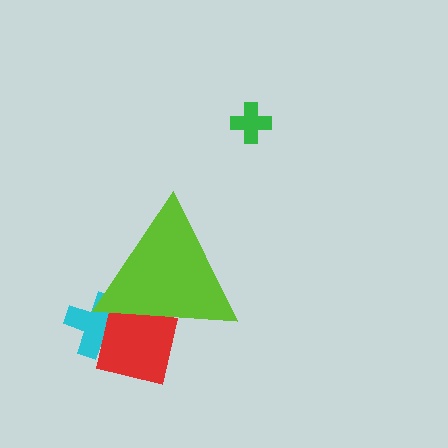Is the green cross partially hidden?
No, the green cross is fully visible.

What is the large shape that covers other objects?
A lime triangle.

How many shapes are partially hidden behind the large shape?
2 shapes are partially hidden.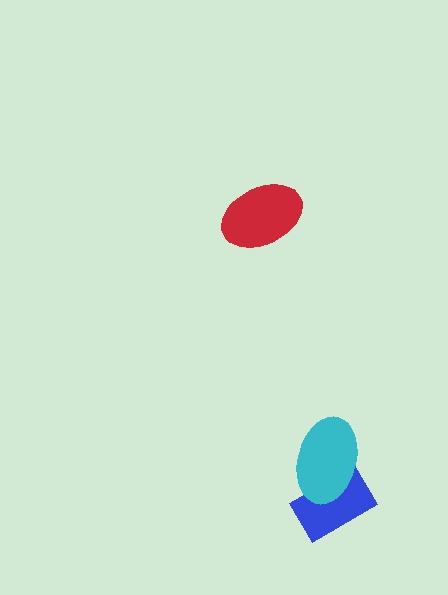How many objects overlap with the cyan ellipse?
1 object overlaps with the cyan ellipse.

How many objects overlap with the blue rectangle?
1 object overlaps with the blue rectangle.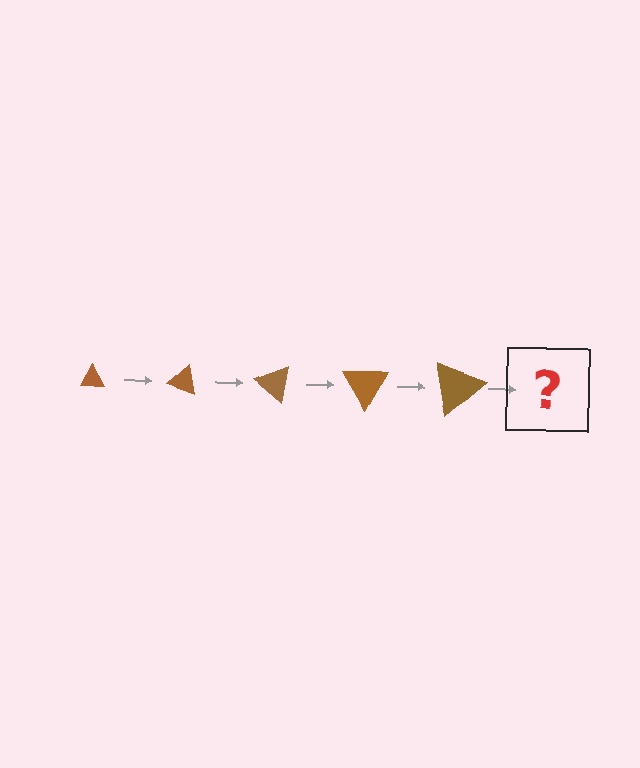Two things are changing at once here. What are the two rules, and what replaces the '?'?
The two rules are that the triangle grows larger each step and it rotates 20 degrees each step. The '?' should be a triangle, larger than the previous one and rotated 100 degrees from the start.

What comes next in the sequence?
The next element should be a triangle, larger than the previous one and rotated 100 degrees from the start.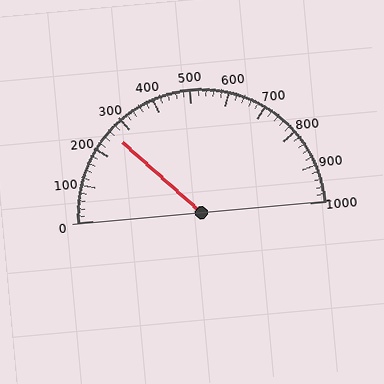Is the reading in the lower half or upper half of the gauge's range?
The reading is in the lower half of the range (0 to 1000).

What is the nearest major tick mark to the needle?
The nearest major tick mark is 300.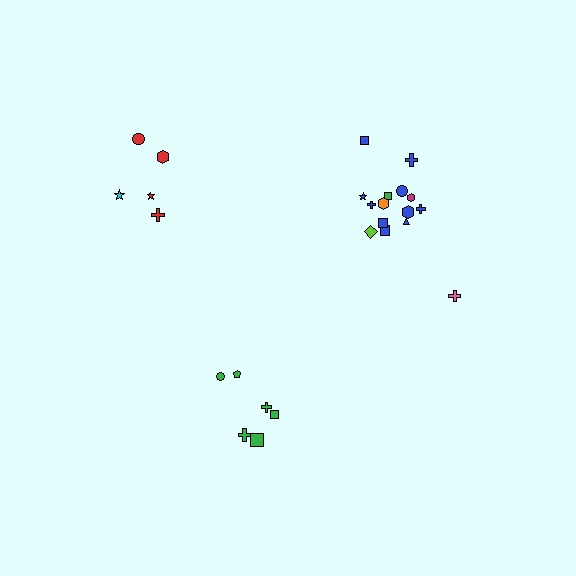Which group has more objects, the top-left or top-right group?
The top-right group.